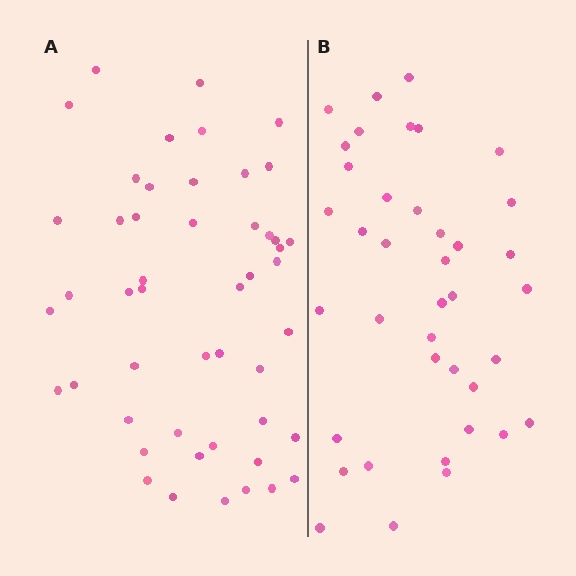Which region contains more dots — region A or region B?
Region A (the left region) has more dots.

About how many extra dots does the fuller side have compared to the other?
Region A has roughly 10 or so more dots than region B.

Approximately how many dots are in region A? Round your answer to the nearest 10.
About 50 dots. (The exact count is 49, which rounds to 50.)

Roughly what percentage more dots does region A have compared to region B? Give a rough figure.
About 25% more.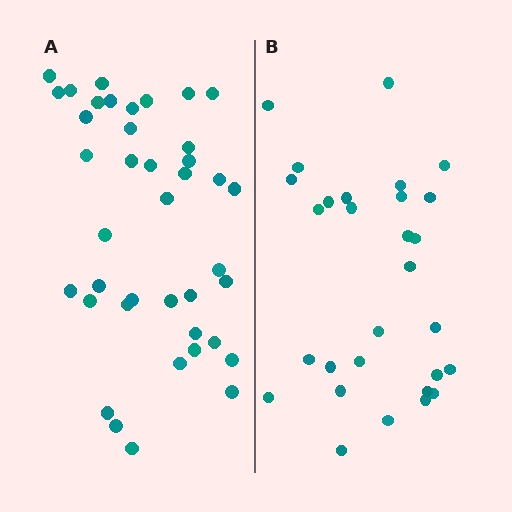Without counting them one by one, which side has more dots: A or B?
Region A (the left region) has more dots.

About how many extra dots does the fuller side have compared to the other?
Region A has roughly 12 or so more dots than region B.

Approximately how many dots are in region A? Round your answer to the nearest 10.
About 40 dots.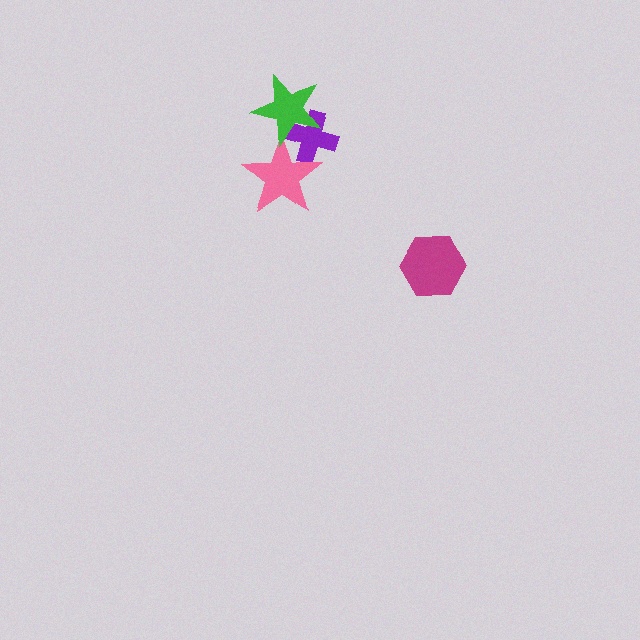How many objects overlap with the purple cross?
2 objects overlap with the purple cross.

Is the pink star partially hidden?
Yes, it is partially covered by another shape.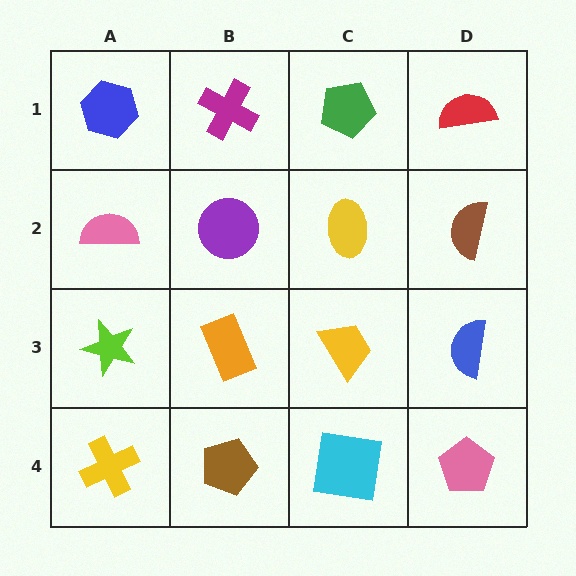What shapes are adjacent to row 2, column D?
A red semicircle (row 1, column D), a blue semicircle (row 3, column D), a yellow ellipse (row 2, column C).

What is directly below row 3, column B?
A brown pentagon.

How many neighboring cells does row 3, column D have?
3.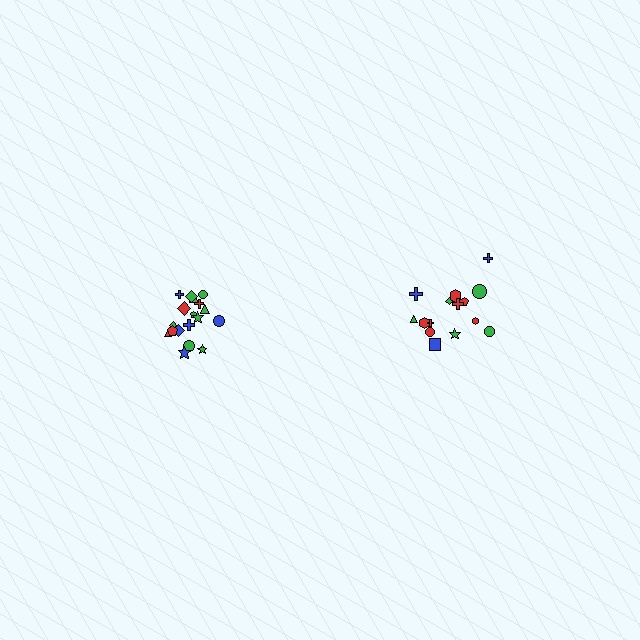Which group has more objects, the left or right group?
The left group.